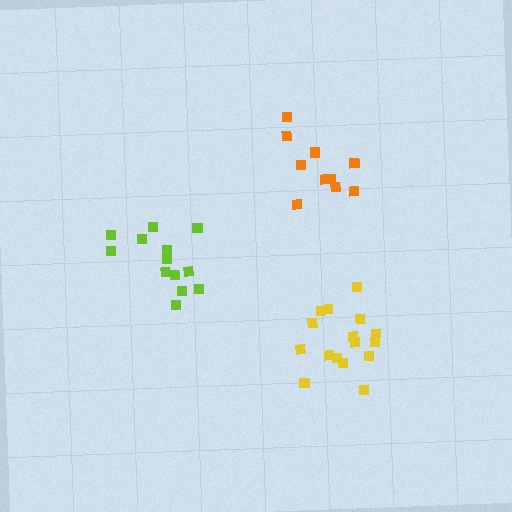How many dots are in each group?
Group 1: 13 dots, Group 2: 11 dots, Group 3: 16 dots (40 total).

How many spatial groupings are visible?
There are 3 spatial groupings.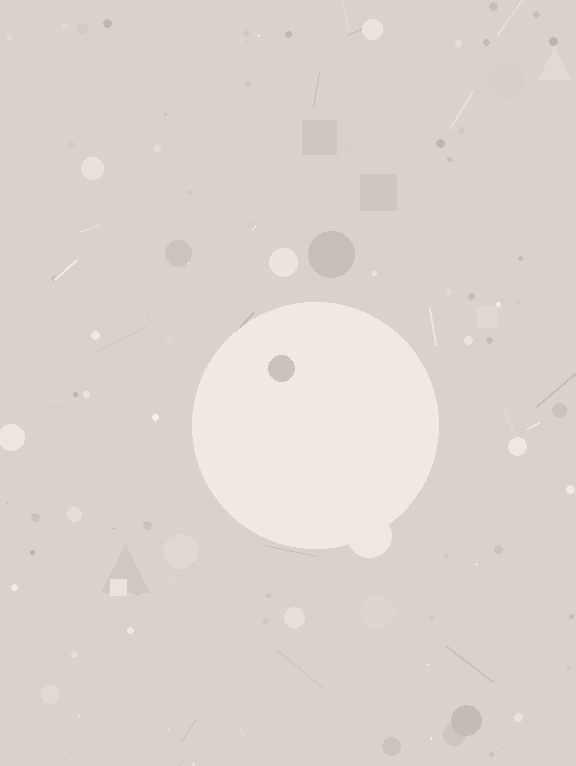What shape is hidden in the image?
A circle is hidden in the image.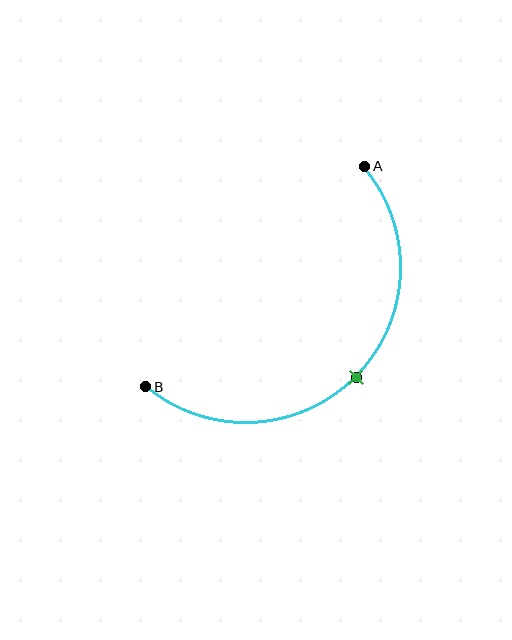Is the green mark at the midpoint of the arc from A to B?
Yes. The green mark lies on the arc at equal arc-length from both A and B — it is the arc midpoint.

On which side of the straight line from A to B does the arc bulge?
The arc bulges below and to the right of the straight line connecting A and B.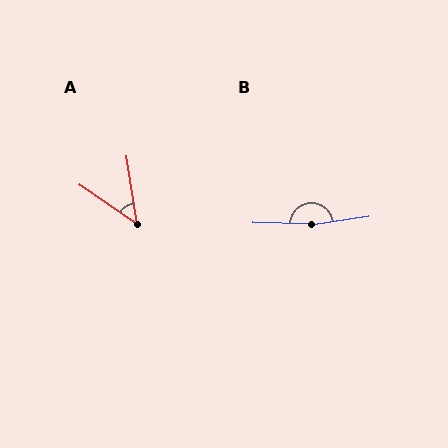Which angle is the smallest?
A, at approximately 47 degrees.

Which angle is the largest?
B, at approximately 170 degrees.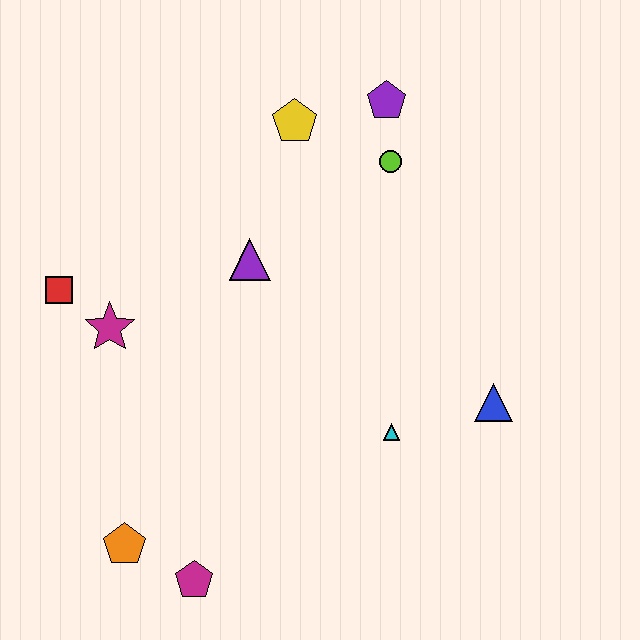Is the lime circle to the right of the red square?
Yes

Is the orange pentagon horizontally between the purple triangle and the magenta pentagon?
No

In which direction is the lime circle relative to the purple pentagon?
The lime circle is below the purple pentagon.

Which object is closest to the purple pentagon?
The lime circle is closest to the purple pentagon.